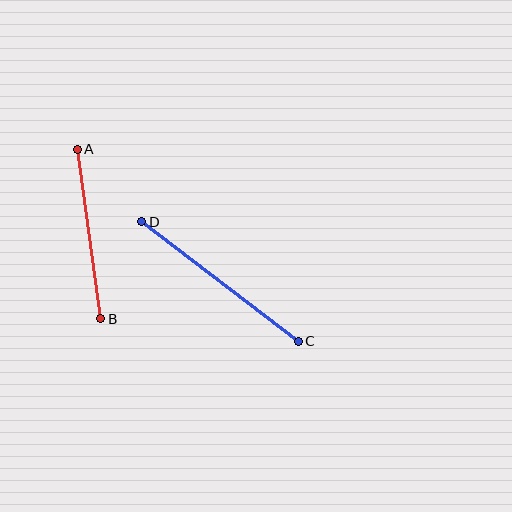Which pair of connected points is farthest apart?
Points C and D are farthest apart.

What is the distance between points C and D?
The distance is approximately 197 pixels.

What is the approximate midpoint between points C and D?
The midpoint is at approximately (220, 281) pixels.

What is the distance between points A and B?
The distance is approximately 171 pixels.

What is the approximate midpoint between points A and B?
The midpoint is at approximately (89, 234) pixels.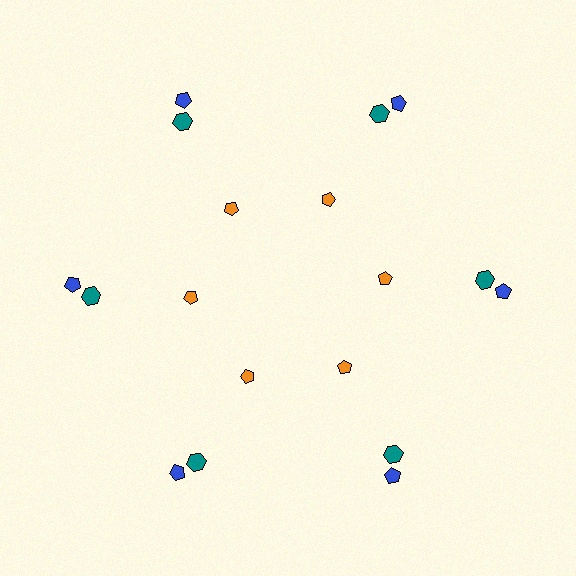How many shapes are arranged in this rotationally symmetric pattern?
There are 18 shapes, arranged in 6 groups of 3.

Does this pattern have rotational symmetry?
Yes, this pattern has 6-fold rotational symmetry. It looks the same after rotating 60 degrees around the center.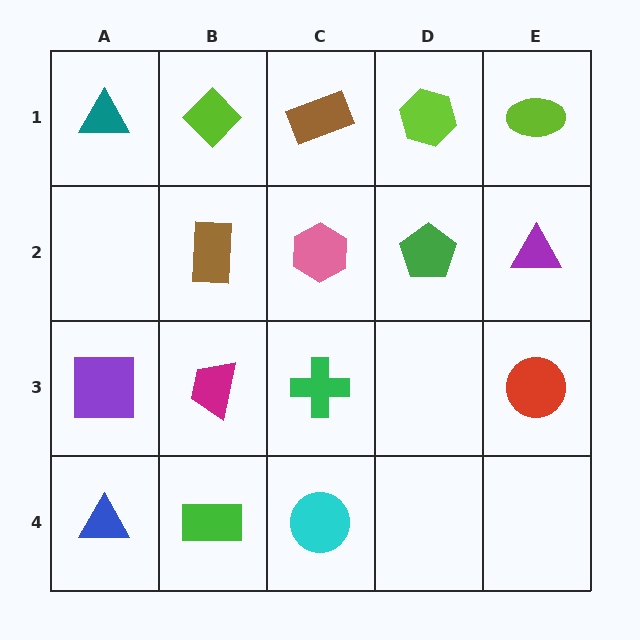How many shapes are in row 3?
4 shapes.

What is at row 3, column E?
A red circle.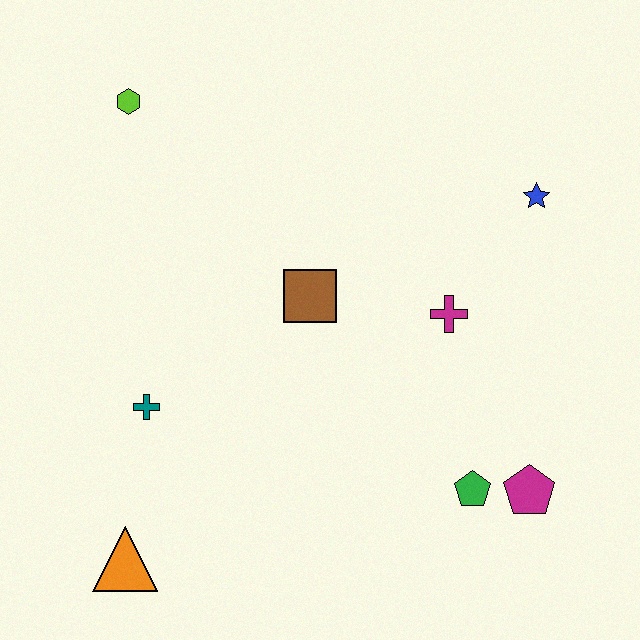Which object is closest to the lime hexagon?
The brown square is closest to the lime hexagon.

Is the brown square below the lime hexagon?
Yes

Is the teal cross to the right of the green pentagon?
No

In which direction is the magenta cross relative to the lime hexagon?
The magenta cross is to the right of the lime hexagon.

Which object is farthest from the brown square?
The orange triangle is farthest from the brown square.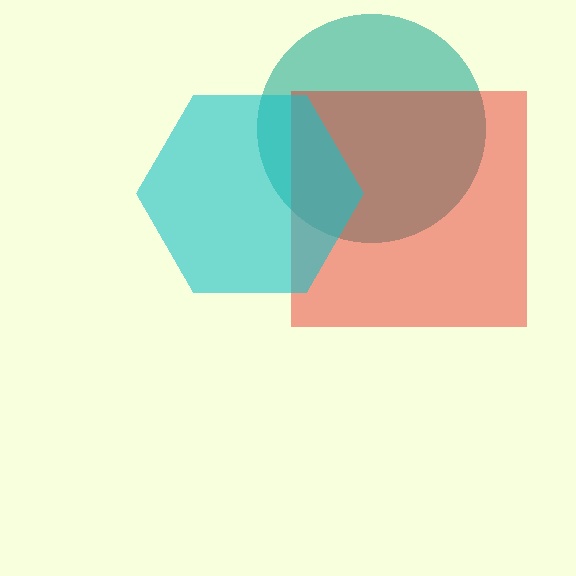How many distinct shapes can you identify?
There are 3 distinct shapes: a teal circle, a red square, a cyan hexagon.